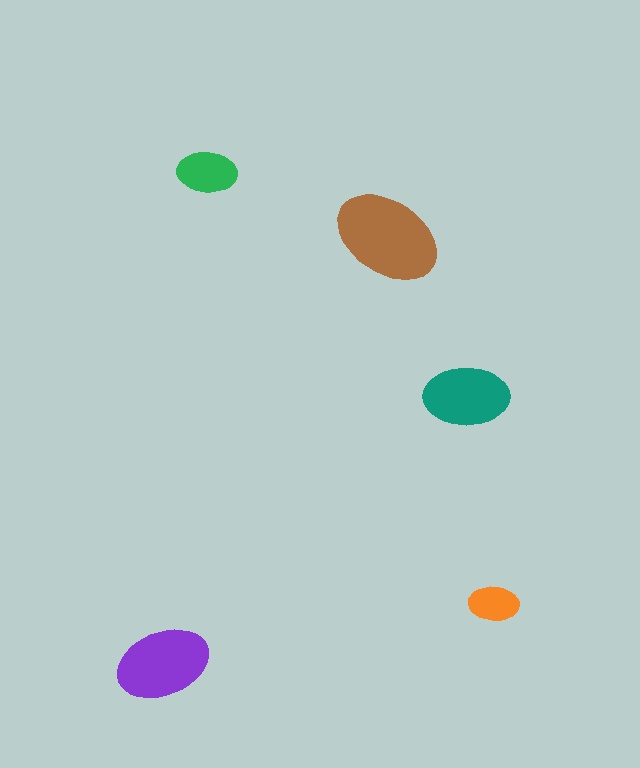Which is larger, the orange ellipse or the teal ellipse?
The teal one.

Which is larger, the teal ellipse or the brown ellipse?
The brown one.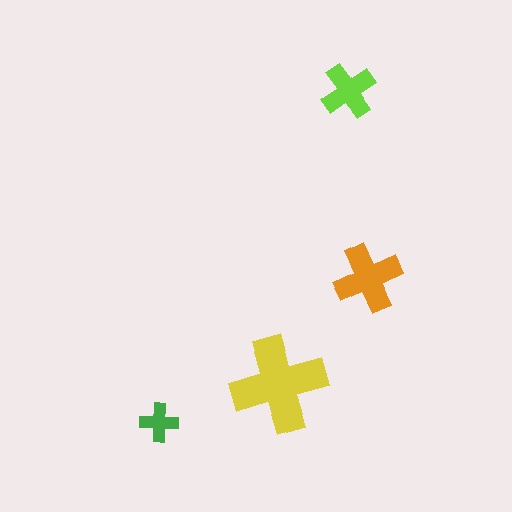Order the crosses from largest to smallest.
the yellow one, the orange one, the lime one, the green one.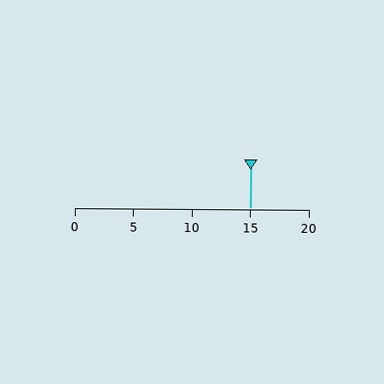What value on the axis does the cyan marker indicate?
The marker indicates approximately 15.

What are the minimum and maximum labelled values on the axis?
The axis runs from 0 to 20.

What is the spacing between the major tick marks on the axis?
The major ticks are spaced 5 apart.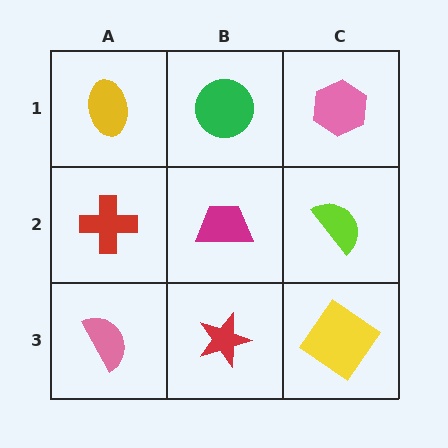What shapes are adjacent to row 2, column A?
A yellow ellipse (row 1, column A), a pink semicircle (row 3, column A), a magenta trapezoid (row 2, column B).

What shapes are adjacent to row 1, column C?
A lime semicircle (row 2, column C), a green circle (row 1, column B).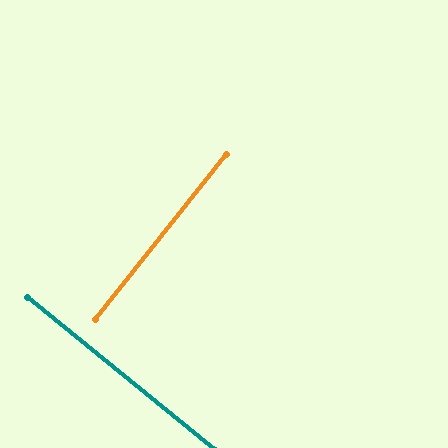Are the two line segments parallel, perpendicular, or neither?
Perpendicular — they meet at approximately 89°.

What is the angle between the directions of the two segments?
Approximately 89 degrees.